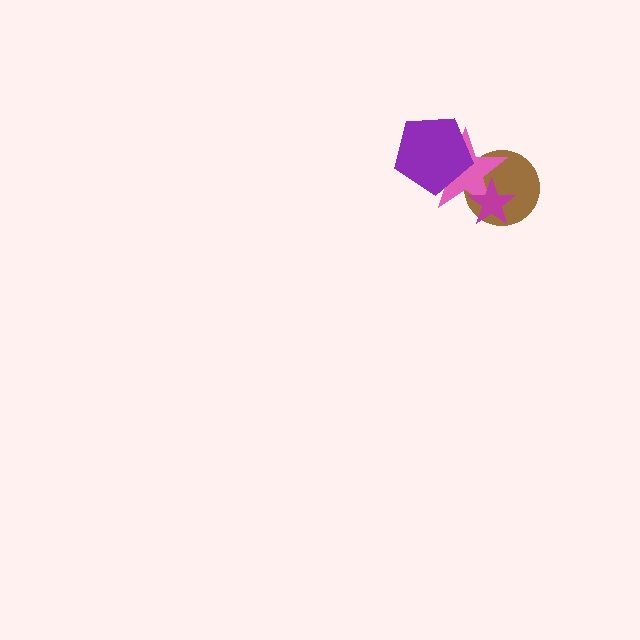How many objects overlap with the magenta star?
2 objects overlap with the magenta star.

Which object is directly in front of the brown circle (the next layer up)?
The pink star is directly in front of the brown circle.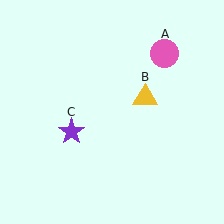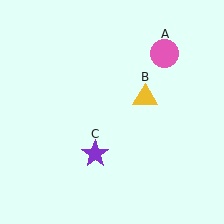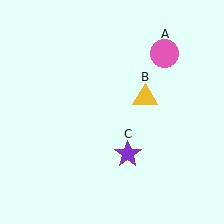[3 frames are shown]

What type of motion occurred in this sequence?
The purple star (object C) rotated counterclockwise around the center of the scene.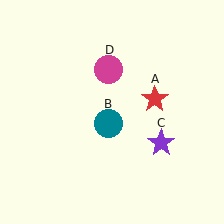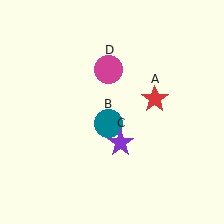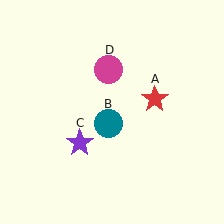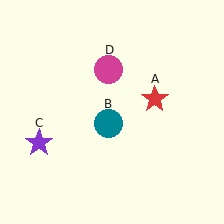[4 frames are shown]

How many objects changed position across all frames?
1 object changed position: purple star (object C).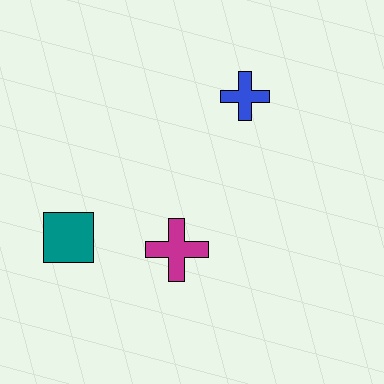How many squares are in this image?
There is 1 square.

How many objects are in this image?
There are 3 objects.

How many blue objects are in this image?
There is 1 blue object.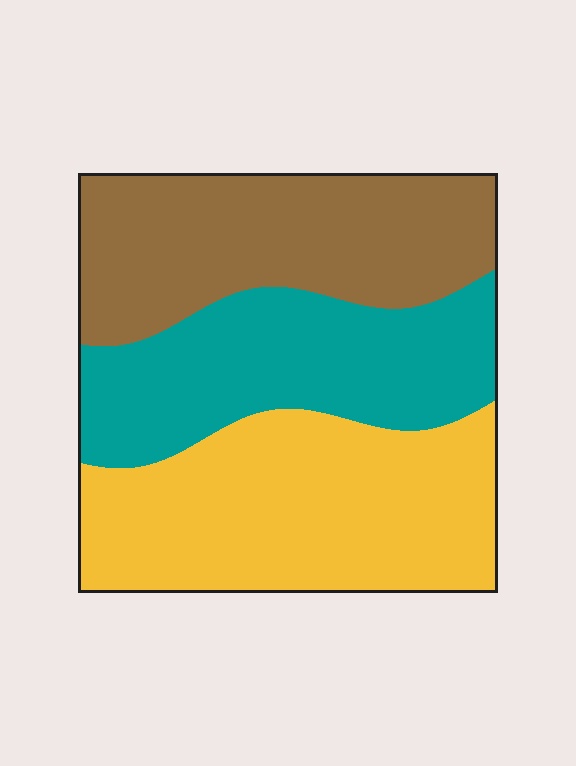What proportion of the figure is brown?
Brown covers around 30% of the figure.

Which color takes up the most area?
Yellow, at roughly 40%.